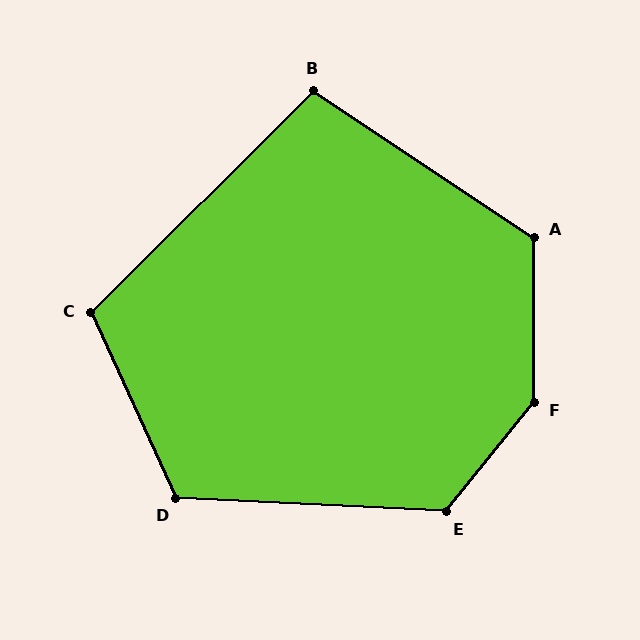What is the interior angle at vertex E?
Approximately 126 degrees (obtuse).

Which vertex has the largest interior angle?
F, at approximately 141 degrees.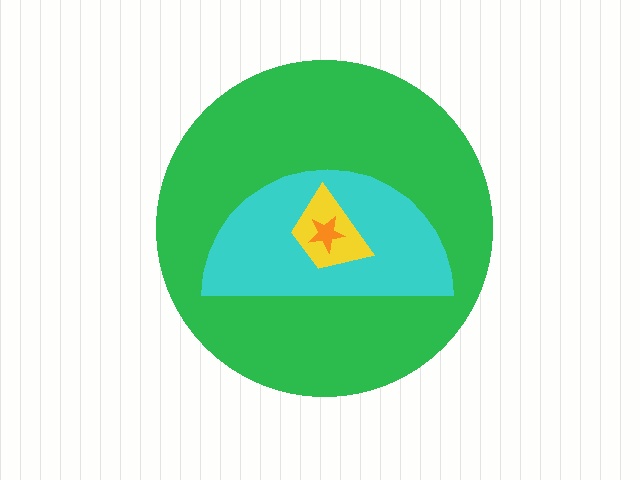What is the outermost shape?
The green circle.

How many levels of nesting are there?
4.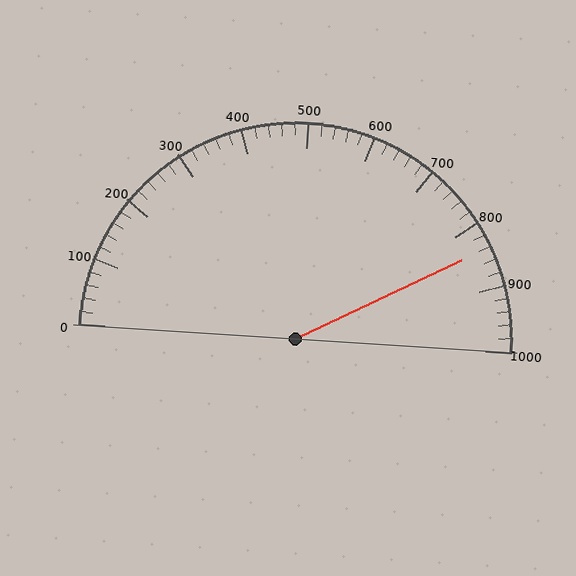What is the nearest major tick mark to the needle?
The nearest major tick mark is 800.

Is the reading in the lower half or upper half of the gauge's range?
The reading is in the upper half of the range (0 to 1000).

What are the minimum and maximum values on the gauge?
The gauge ranges from 0 to 1000.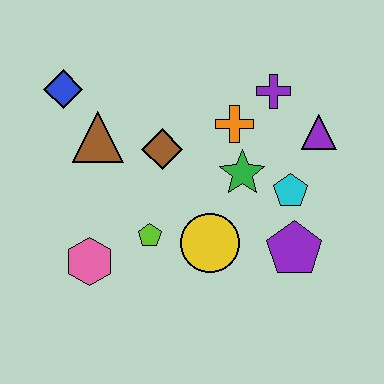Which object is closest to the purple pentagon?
The cyan pentagon is closest to the purple pentagon.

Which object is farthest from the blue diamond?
The purple pentagon is farthest from the blue diamond.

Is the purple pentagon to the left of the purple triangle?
Yes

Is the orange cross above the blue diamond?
No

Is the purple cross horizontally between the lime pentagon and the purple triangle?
Yes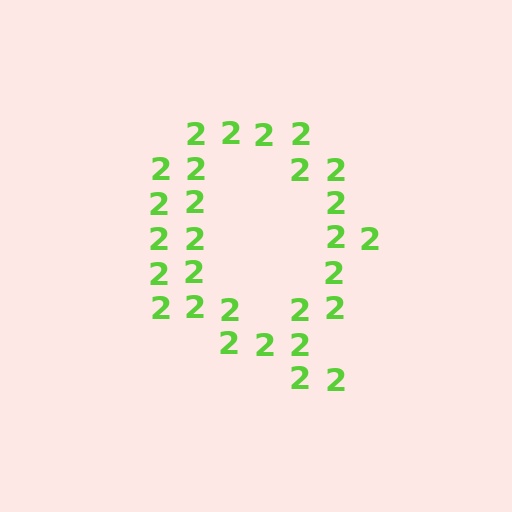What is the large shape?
The large shape is the letter Q.